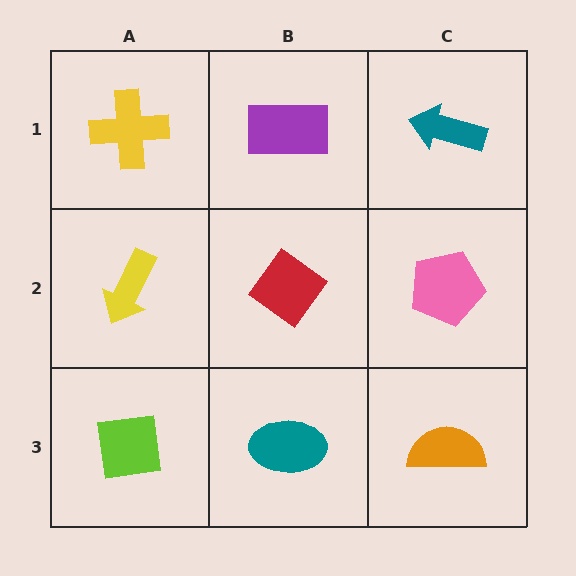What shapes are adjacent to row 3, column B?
A red diamond (row 2, column B), a lime square (row 3, column A), an orange semicircle (row 3, column C).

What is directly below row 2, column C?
An orange semicircle.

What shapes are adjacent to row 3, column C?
A pink pentagon (row 2, column C), a teal ellipse (row 3, column B).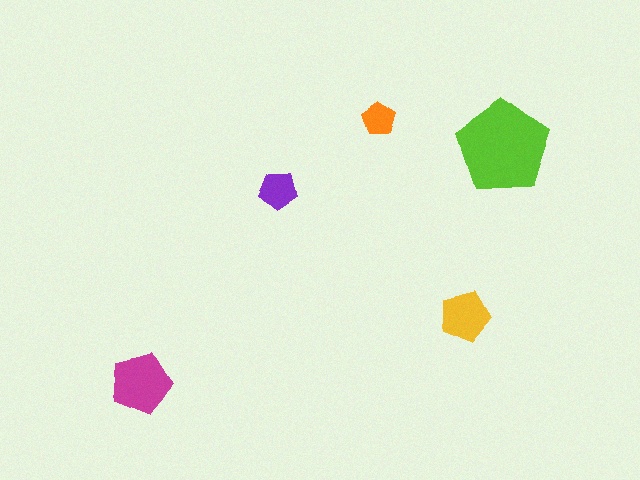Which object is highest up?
The orange pentagon is topmost.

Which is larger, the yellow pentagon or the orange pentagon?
The yellow one.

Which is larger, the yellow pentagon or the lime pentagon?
The lime one.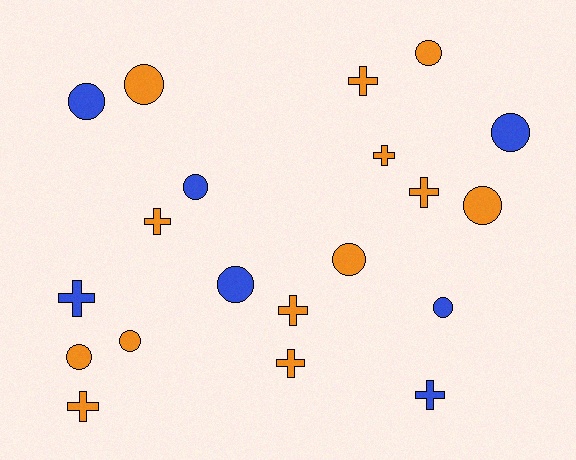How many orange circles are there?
There are 6 orange circles.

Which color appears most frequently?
Orange, with 13 objects.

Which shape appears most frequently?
Circle, with 11 objects.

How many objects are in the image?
There are 20 objects.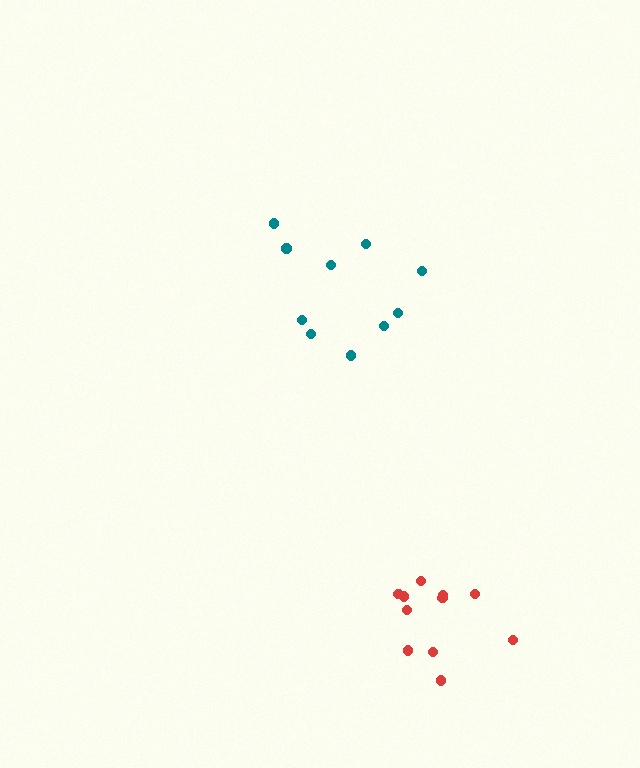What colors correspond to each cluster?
The clusters are colored: teal, red.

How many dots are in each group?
Group 1: 10 dots, Group 2: 11 dots (21 total).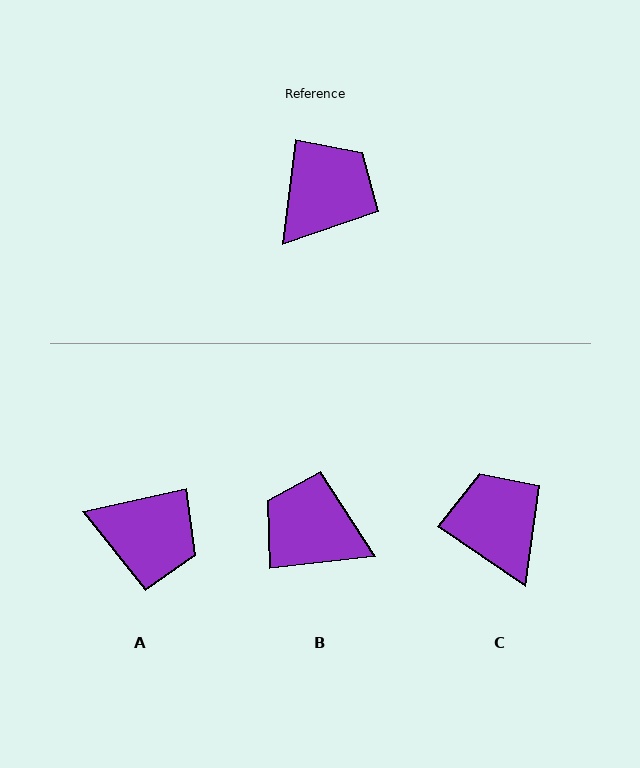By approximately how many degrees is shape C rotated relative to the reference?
Approximately 63 degrees counter-clockwise.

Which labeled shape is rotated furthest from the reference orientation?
B, about 104 degrees away.